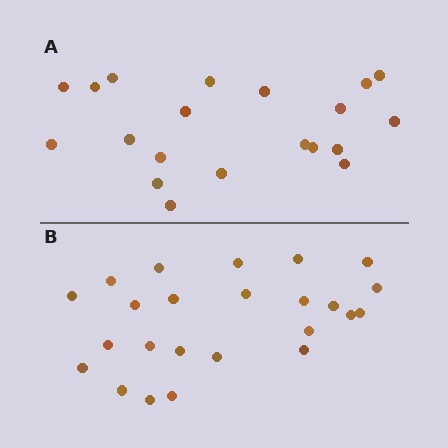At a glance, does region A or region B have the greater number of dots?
Region B (the bottom region) has more dots.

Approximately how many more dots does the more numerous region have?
Region B has about 4 more dots than region A.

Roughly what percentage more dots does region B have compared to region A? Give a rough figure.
About 20% more.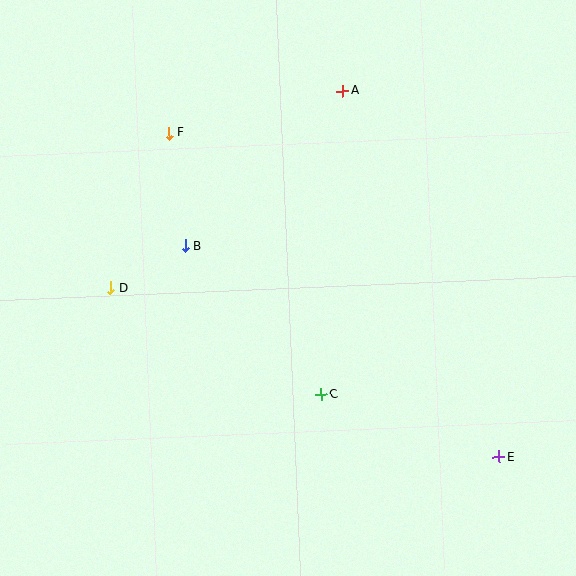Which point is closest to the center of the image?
Point B at (185, 246) is closest to the center.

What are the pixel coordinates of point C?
Point C is at (321, 394).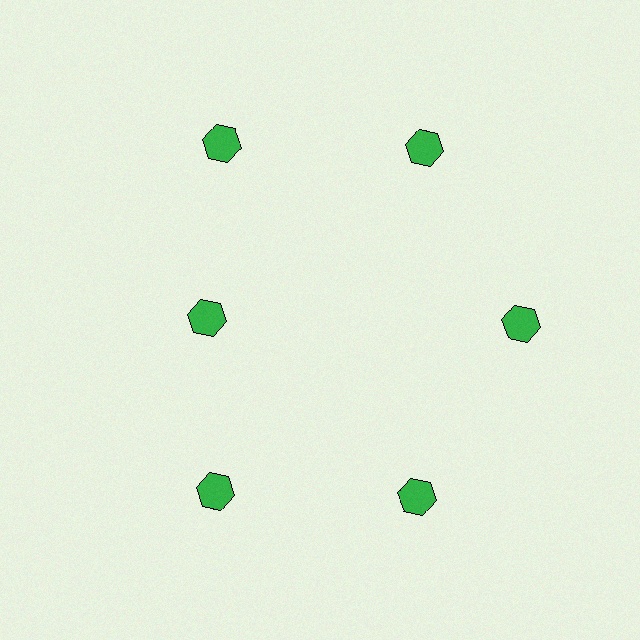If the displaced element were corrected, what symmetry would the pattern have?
It would have 6-fold rotational symmetry — the pattern would map onto itself every 60 degrees.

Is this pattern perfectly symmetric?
No. The 6 green hexagons are arranged in a ring, but one element near the 9 o'clock position is pulled inward toward the center, breaking the 6-fold rotational symmetry.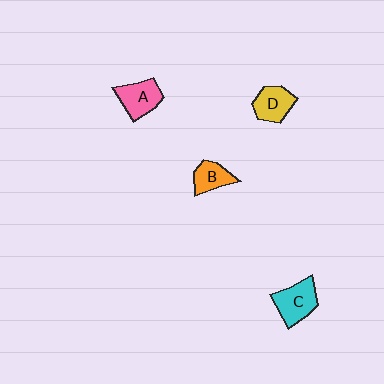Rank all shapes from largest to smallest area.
From largest to smallest: C (cyan), A (pink), D (yellow), B (orange).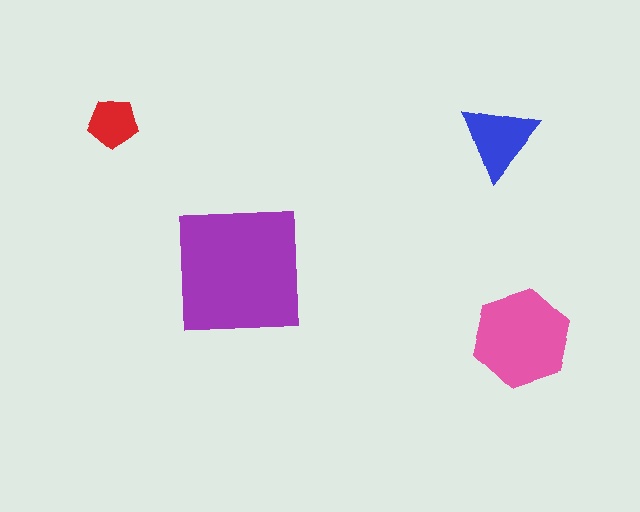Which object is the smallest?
The red pentagon.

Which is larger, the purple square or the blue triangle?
The purple square.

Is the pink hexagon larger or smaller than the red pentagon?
Larger.